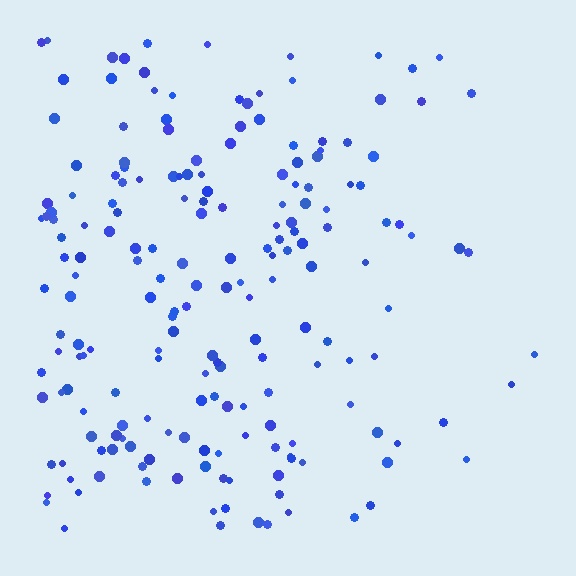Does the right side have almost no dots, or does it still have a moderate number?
Still a moderate number, just noticeably fewer than the left.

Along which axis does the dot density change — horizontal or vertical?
Horizontal.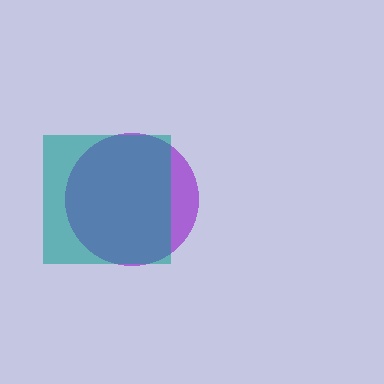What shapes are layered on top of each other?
The layered shapes are: a purple circle, a teal square.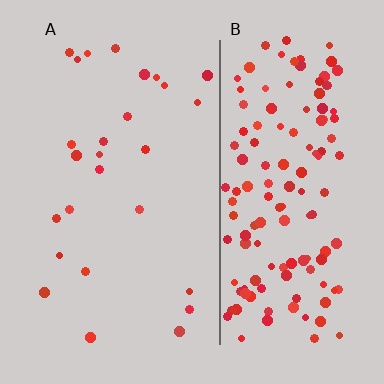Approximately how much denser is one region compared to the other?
Approximately 5.5× — region B over region A.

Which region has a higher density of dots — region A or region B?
B (the right).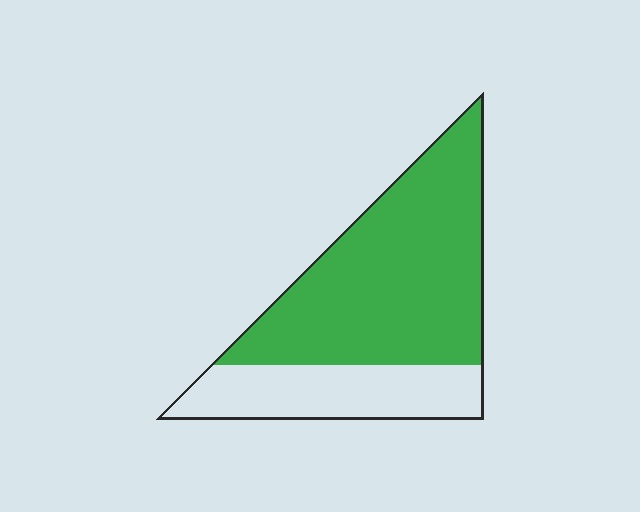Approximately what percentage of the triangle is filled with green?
Approximately 70%.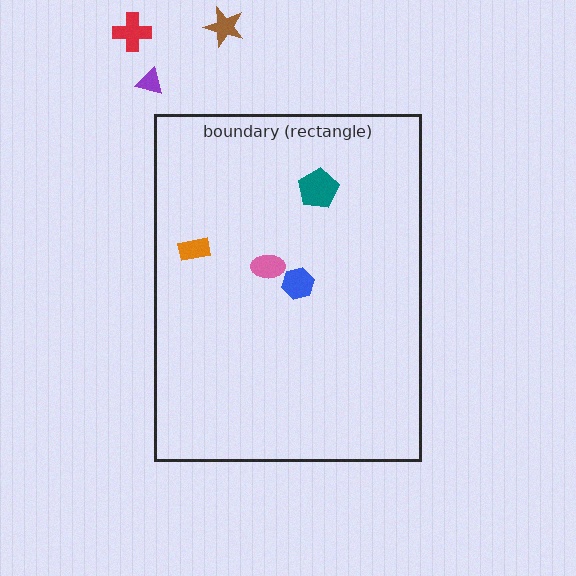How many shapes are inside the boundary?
4 inside, 3 outside.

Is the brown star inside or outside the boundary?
Outside.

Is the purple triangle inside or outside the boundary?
Outside.